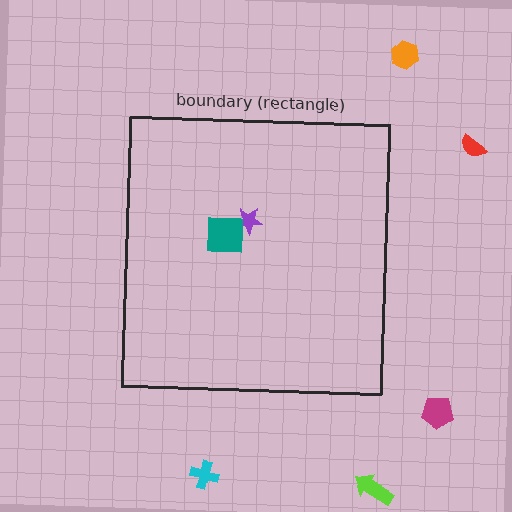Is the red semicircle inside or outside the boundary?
Outside.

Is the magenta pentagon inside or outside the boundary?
Outside.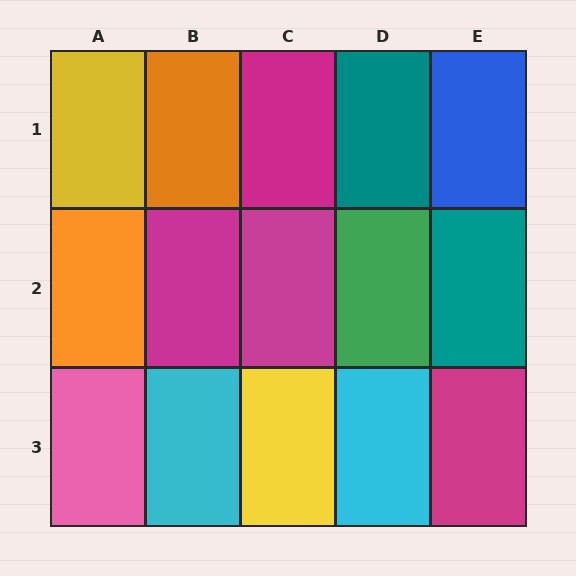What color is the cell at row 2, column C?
Magenta.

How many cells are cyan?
2 cells are cyan.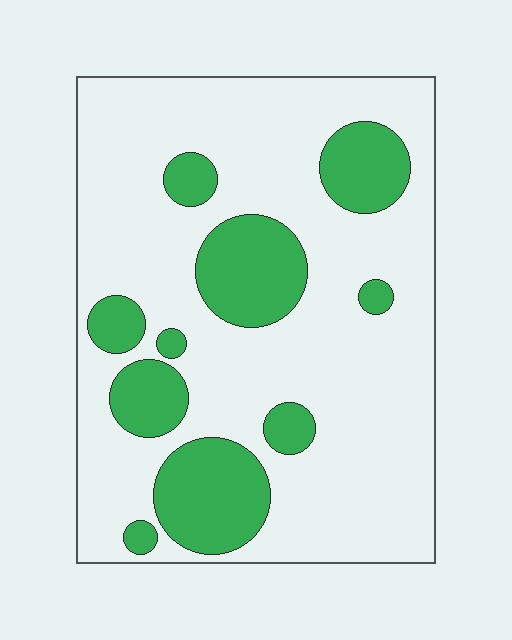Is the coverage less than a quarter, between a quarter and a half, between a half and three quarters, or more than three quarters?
Less than a quarter.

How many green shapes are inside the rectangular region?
10.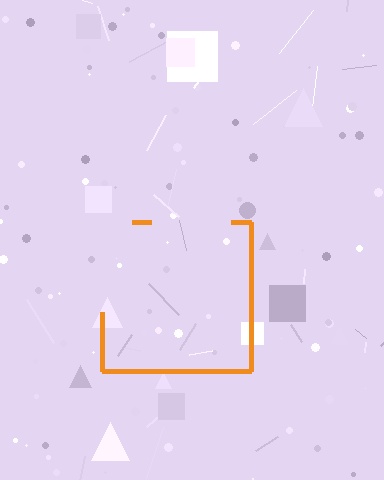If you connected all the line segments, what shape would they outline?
They would outline a square.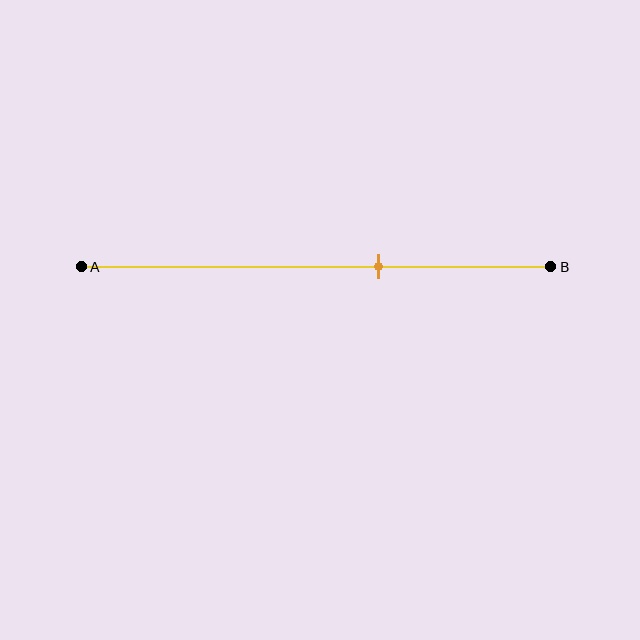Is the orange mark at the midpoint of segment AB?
No, the mark is at about 65% from A, not at the 50% midpoint.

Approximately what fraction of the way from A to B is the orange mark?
The orange mark is approximately 65% of the way from A to B.